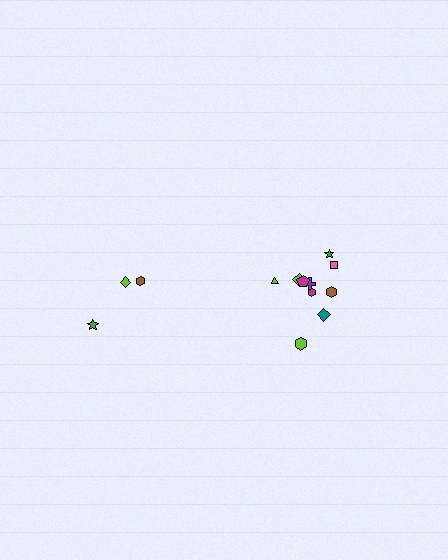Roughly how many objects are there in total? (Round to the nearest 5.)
Roughly 15 objects in total.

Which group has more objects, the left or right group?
The right group.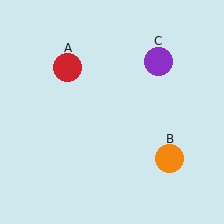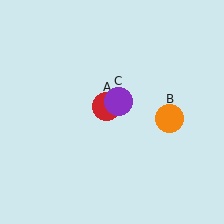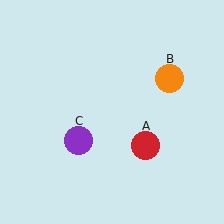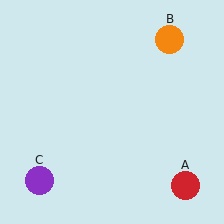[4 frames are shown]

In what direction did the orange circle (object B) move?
The orange circle (object B) moved up.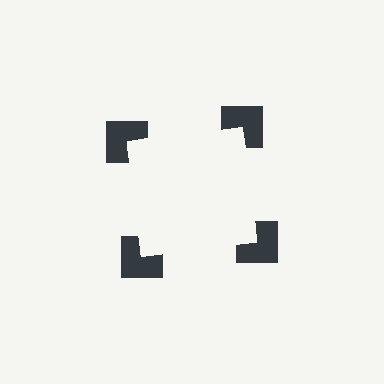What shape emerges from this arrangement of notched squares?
An illusory square — its edges are inferred from the aligned wedge cuts in the notched squares, not physically drawn.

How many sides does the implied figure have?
4 sides.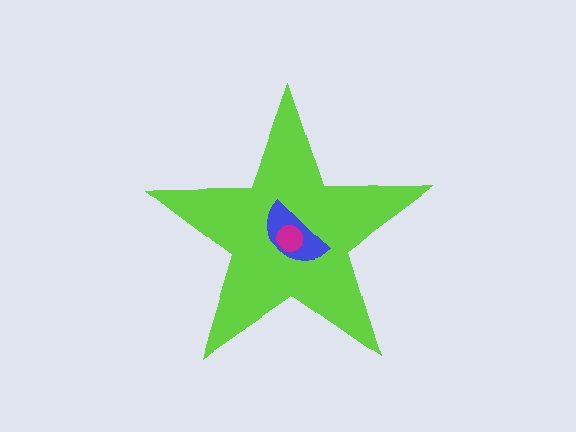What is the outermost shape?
The lime star.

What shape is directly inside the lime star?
The blue semicircle.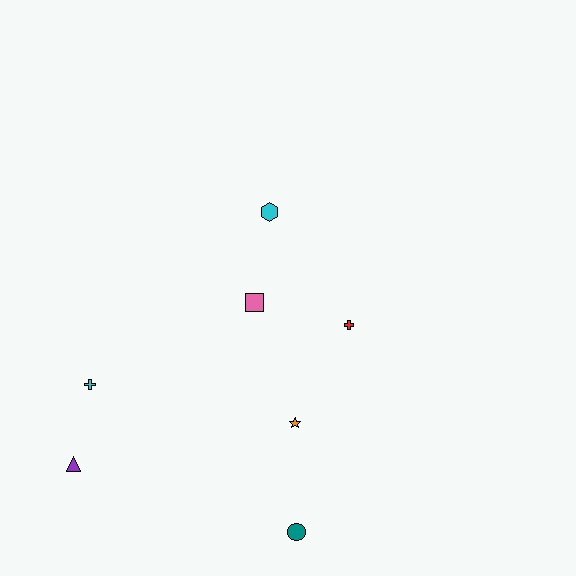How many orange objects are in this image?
There is 1 orange object.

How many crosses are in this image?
There are 2 crosses.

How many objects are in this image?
There are 7 objects.